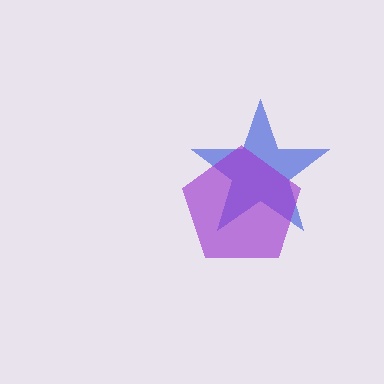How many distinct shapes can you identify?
There are 2 distinct shapes: a blue star, a purple pentagon.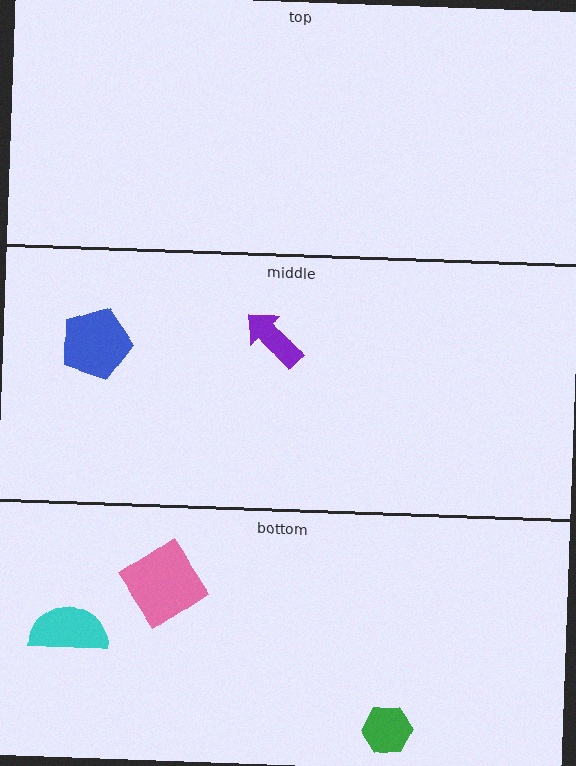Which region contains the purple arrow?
The middle region.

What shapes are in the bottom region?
The green hexagon, the cyan semicircle, the pink diamond.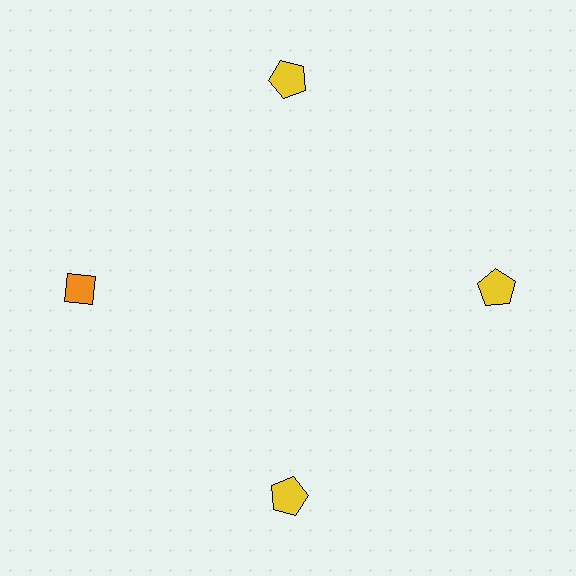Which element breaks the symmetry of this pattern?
The orange diamond at roughly the 9 o'clock position breaks the symmetry. All other shapes are yellow pentagons.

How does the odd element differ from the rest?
It differs in both color (orange instead of yellow) and shape (diamond instead of pentagon).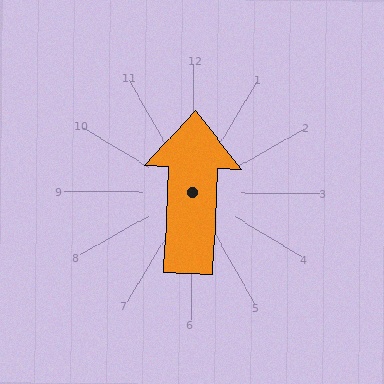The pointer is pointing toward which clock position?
Roughly 12 o'clock.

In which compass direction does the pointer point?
North.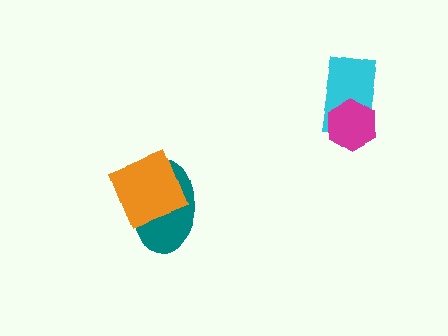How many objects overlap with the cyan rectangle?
1 object overlaps with the cyan rectangle.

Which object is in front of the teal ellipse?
The orange square is in front of the teal ellipse.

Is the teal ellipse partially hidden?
Yes, it is partially covered by another shape.